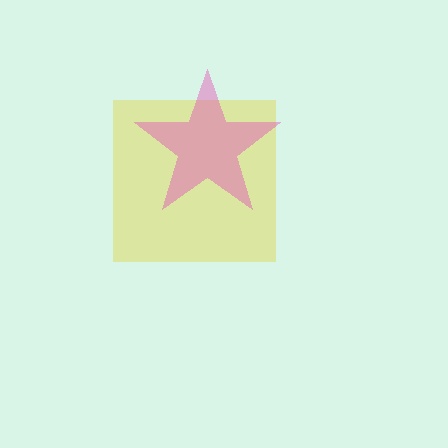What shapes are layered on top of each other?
The layered shapes are: a yellow square, a pink star.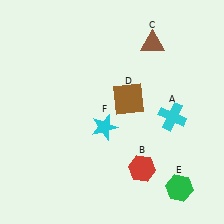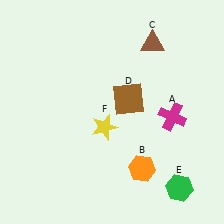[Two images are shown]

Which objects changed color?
A changed from cyan to magenta. B changed from red to orange. F changed from cyan to yellow.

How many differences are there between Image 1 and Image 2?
There are 3 differences between the two images.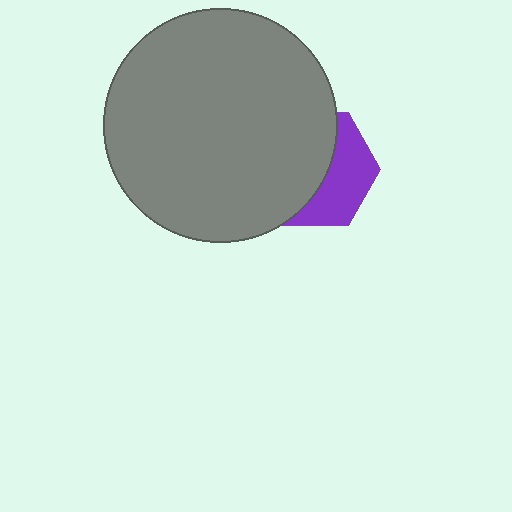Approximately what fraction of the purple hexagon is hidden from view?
Roughly 58% of the purple hexagon is hidden behind the gray circle.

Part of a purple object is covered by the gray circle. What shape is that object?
It is a hexagon.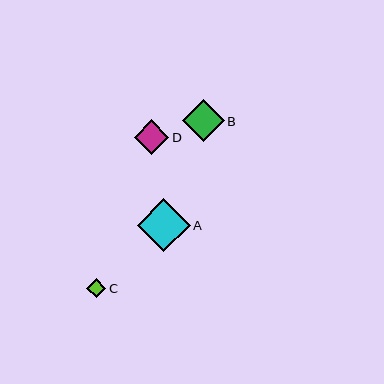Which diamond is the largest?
Diamond A is the largest with a size of approximately 53 pixels.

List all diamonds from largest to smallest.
From largest to smallest: A, B, D, C.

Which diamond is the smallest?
Diamond C is the smallest with a size of approximately 19 pixels.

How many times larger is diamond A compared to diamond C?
Diamond A is approximately 2.8 times the size of diamond C.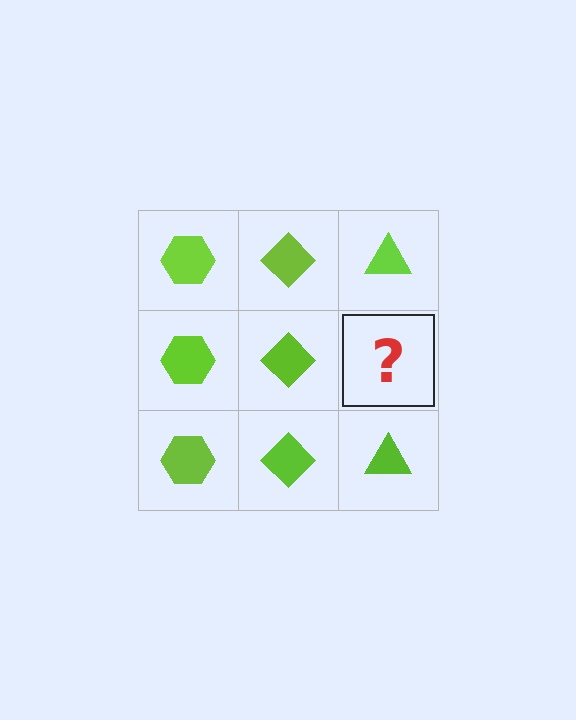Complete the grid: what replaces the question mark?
The question mark should be replaced with a lime triangle.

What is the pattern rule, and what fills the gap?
The rule is that each column has a consistent shape. The gap should be filled with a lime triangle.